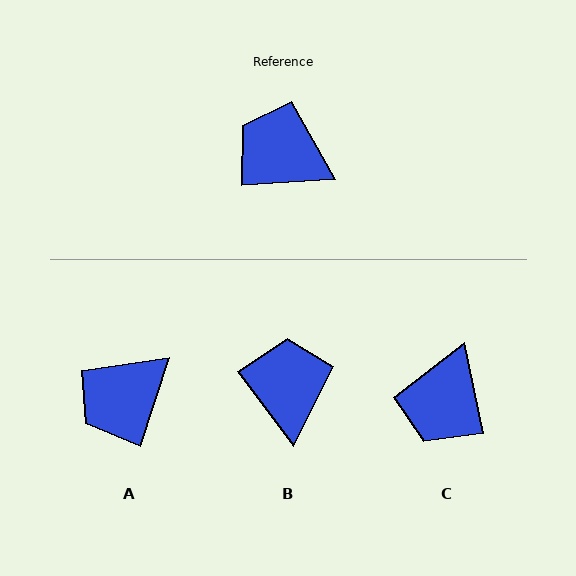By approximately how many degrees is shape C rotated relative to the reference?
Approximately 98 degrees counter-clockwise.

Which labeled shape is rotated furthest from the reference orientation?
C, about 98 degrees away.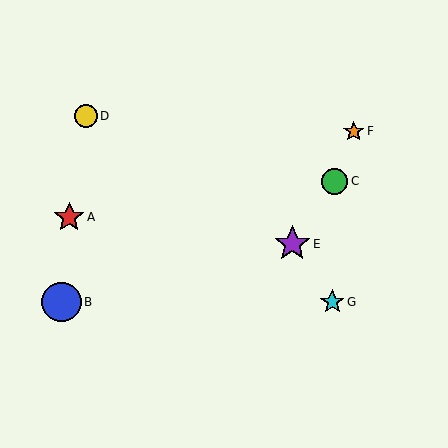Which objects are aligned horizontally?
Objects B, G are aligned horizontally.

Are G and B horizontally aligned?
Yes, both are at y≈302.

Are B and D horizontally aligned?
No, B is at y≈302 and D is at y≈116.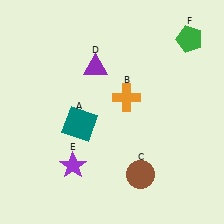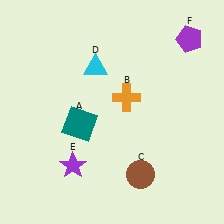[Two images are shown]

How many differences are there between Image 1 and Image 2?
There are 2 differences between the two images.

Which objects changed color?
D changed from purple to cyan. F changed from green to purple.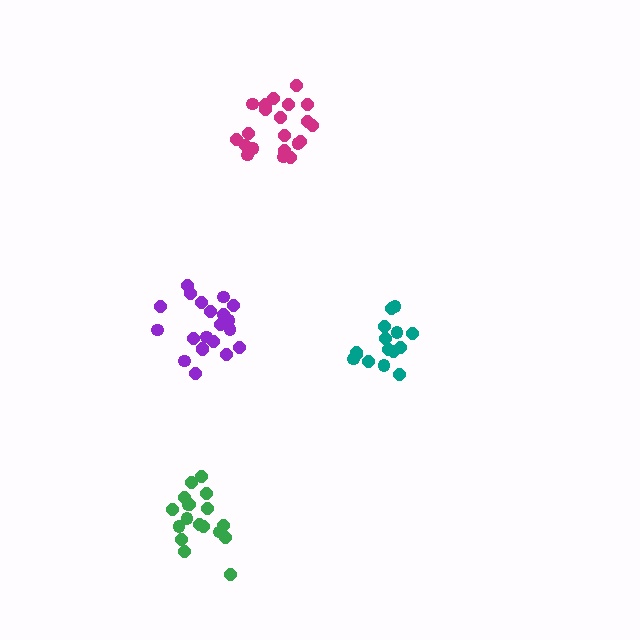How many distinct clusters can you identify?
There are 4 distinct clusters.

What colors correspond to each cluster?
The clusters are colored: teal, magenta, purple, green.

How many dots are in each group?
Group 1: 15 dots, Group 2: 21 dots, Group 3: 21 dots, Group 4: 18 dots (75 total).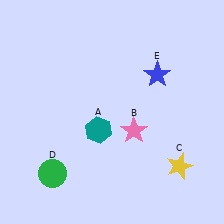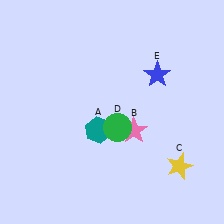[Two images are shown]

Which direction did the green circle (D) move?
The green circle (D) moved right.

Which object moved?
The green circle (D) moved right.